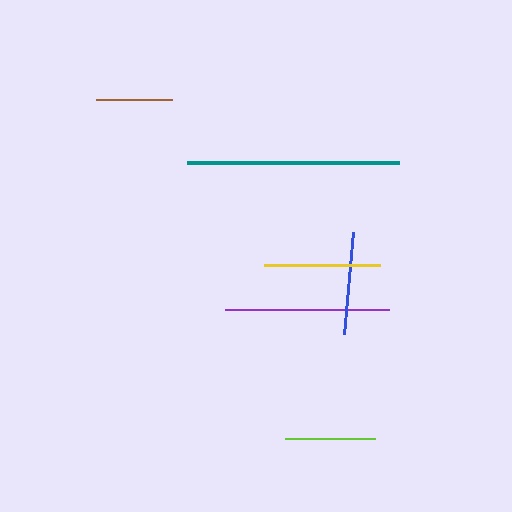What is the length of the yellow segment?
The yellow segment is approximately 115 pixels long.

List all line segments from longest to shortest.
From longest to shortest: teal, purple, yellow, blue, lime, brown.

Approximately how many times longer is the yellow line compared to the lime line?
The yellow line is approximately 1.3 times the length of the lime line.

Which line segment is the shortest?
The brown line is the shortest at approximately 75 pixels.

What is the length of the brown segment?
The brown segment is approximately 75 pixels long.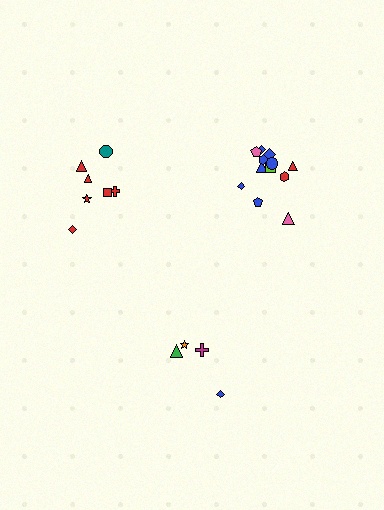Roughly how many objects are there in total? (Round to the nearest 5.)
Roughly 25 objects in total.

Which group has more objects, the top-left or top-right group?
The top-right group.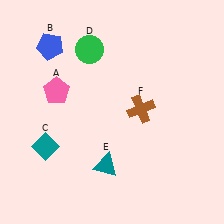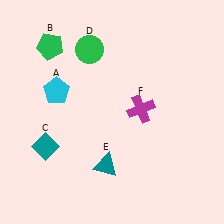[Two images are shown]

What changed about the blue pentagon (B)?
In Image 1, B is blue. In Image 2, it changed to green.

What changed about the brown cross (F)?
In Image 1, F is brown. In Image 2, it changed to magenta.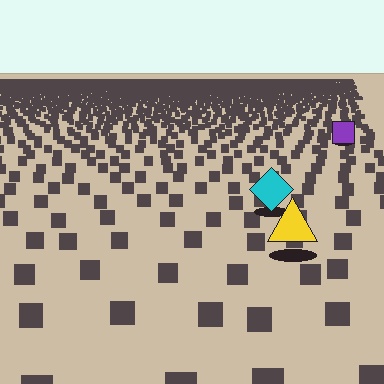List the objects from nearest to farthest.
From nearest to farthest: the yellow triangle, the cyan diamond, the purple square.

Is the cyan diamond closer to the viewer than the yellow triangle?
No. The yellow triangle is closer — you can tell from the texture gradient: the ground texture is coarser near it.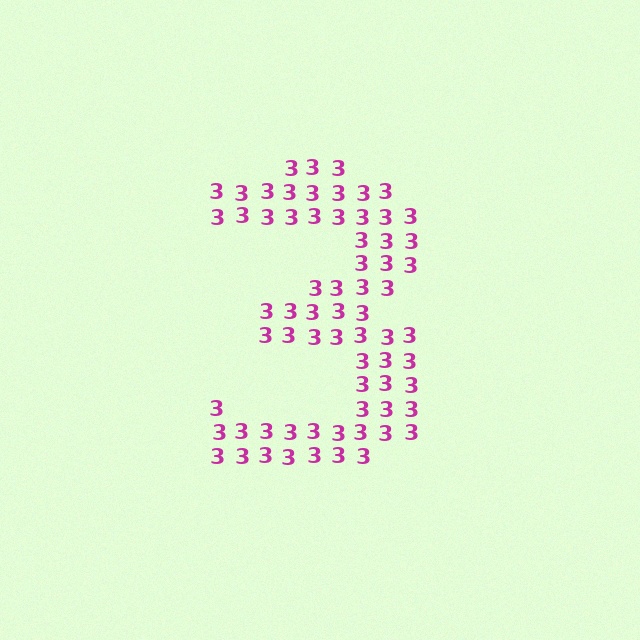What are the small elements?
The small elements are digit 3's.